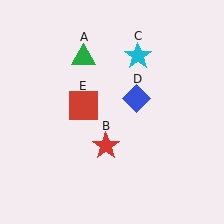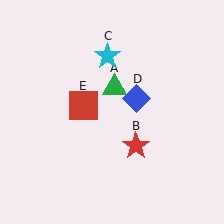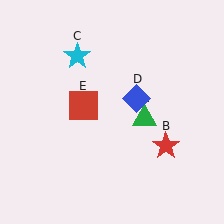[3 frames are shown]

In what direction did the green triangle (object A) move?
The green triangle (object A) moved down and to the right.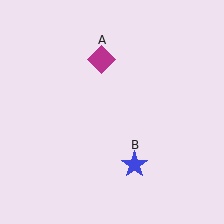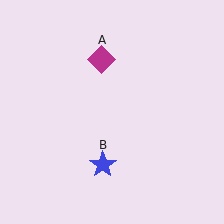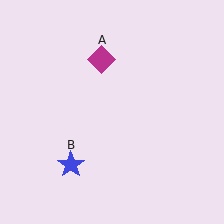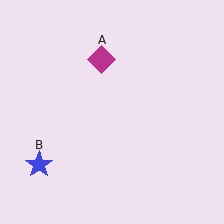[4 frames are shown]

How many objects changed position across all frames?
1 object changed position: blue star (object B).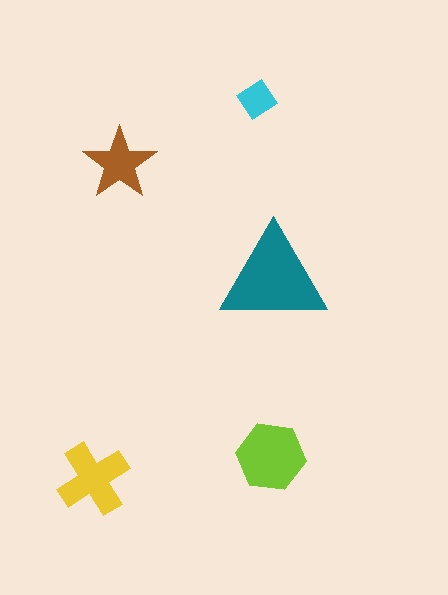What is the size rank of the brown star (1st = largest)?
4th.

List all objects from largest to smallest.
The teal triangle, the lime hexagon, the yellow cross, the brown star, the cyan diamond.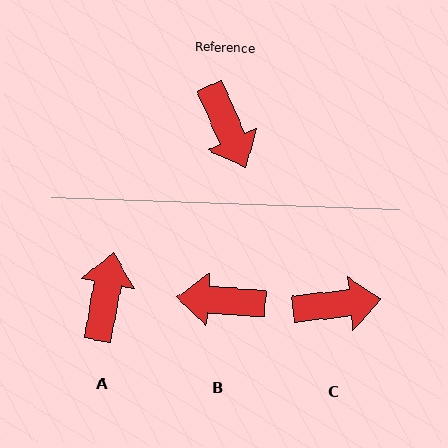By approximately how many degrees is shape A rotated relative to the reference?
Approximately 146 degrees counter-clockwise.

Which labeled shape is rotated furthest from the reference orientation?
A, about 146 degrees away.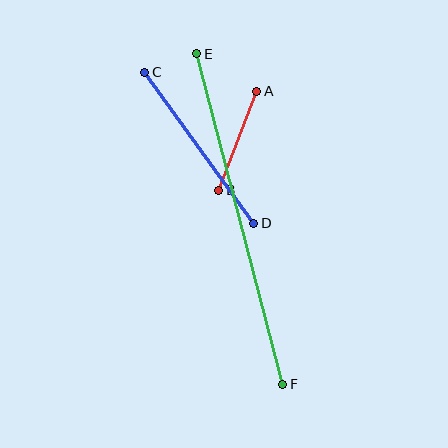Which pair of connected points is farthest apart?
Points E and F are farthest apart.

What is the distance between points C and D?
The distance is approximately 186 pixels.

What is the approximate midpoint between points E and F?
The midpoint is at approximately (240, 219) pixels.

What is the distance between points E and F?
The distance is approximately 342 pixels.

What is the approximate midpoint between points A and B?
The midpoint is at approximately (238, 141) pixels.